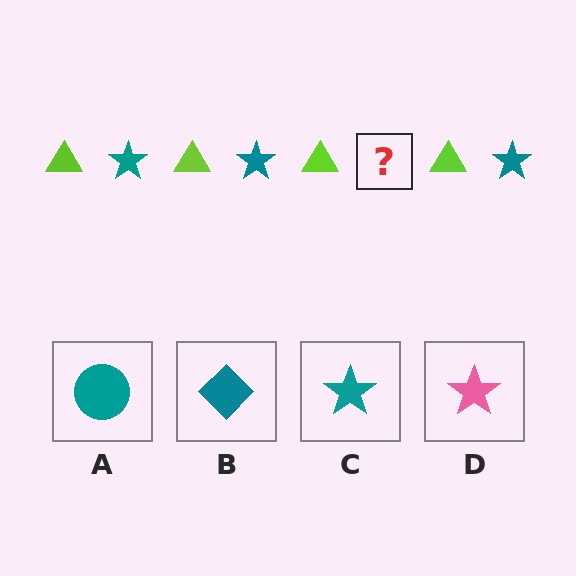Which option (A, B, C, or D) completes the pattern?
C.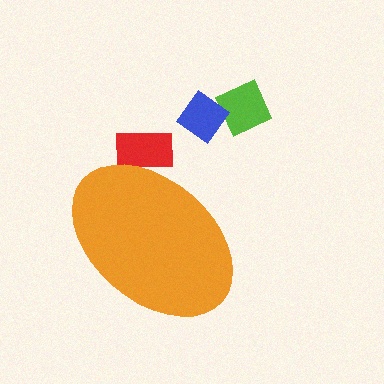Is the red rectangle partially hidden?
Yes, the red rectangle is partially hidden behind the orange ellipse.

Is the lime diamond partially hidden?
No, the lime diamond is fully visible.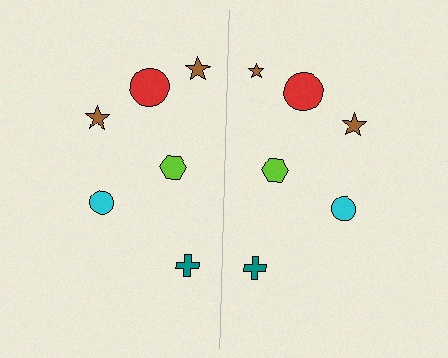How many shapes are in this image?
There are 12 shapes in this image.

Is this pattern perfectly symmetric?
No, the pattern is not perfectly symmetric. The brown star on the right side has a different size than its mirror counterpart.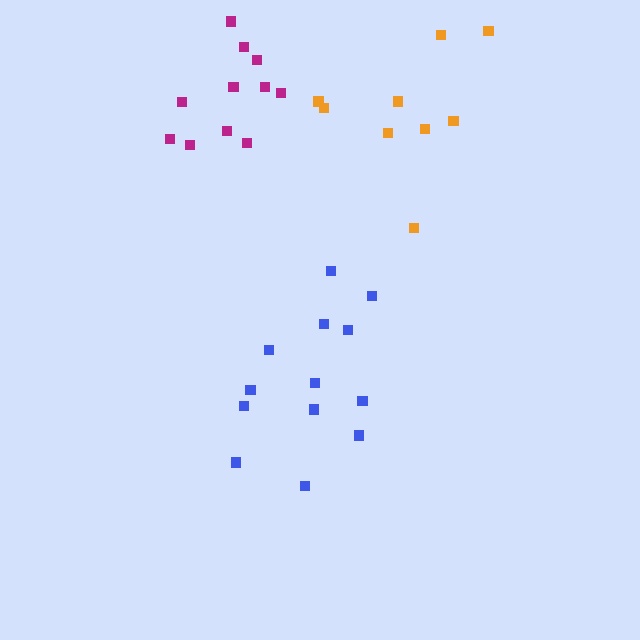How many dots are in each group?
Group 1: 9 dots, Group 2: 11 dots, Group 3: 13 dots (33 total).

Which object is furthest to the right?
The orange cluster is rightmost.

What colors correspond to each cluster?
The clusters are colored: orange, magenta, blue.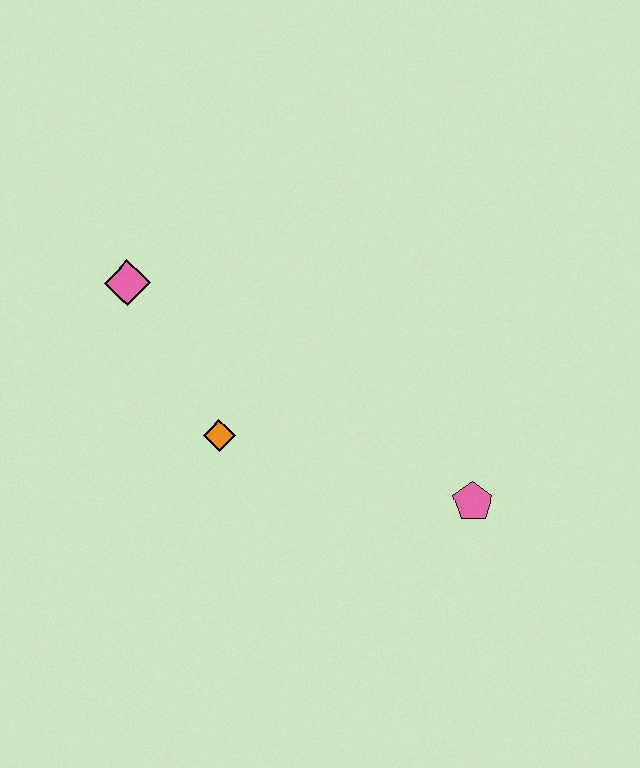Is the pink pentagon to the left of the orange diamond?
No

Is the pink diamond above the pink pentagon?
Yes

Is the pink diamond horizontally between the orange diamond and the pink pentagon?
No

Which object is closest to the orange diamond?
The pink diamond is closest to the orange diamond.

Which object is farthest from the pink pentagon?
The pink diamond is farthest from the pink pentagon.